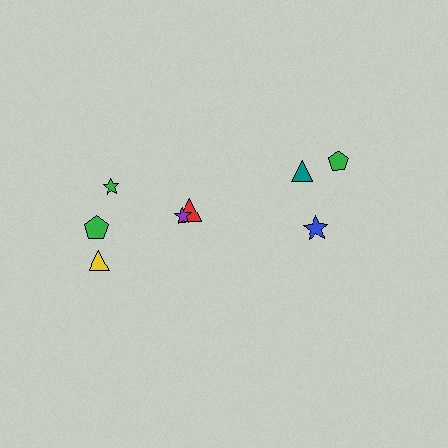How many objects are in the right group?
There are 3 objects.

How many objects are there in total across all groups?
There are 8 objects.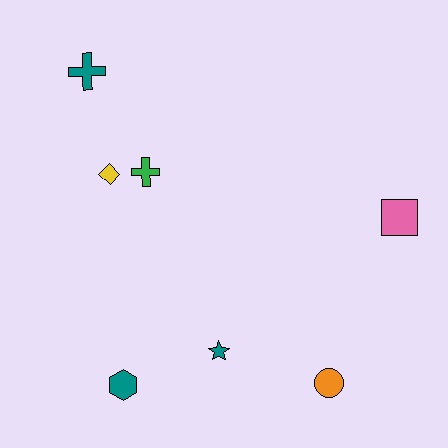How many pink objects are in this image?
There is 1 pink object.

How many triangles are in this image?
There are no triangles.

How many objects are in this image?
There are 7 objects.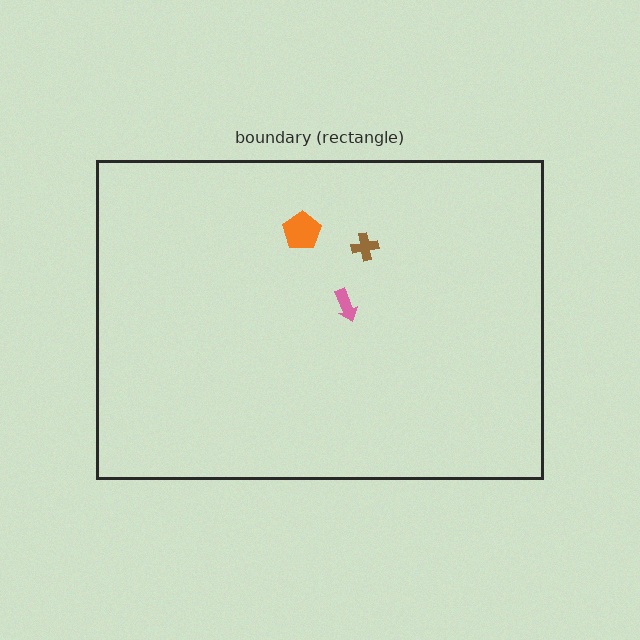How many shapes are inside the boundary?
3 inside, 0 outside.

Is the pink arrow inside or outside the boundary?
Inside.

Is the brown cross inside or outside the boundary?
Inside.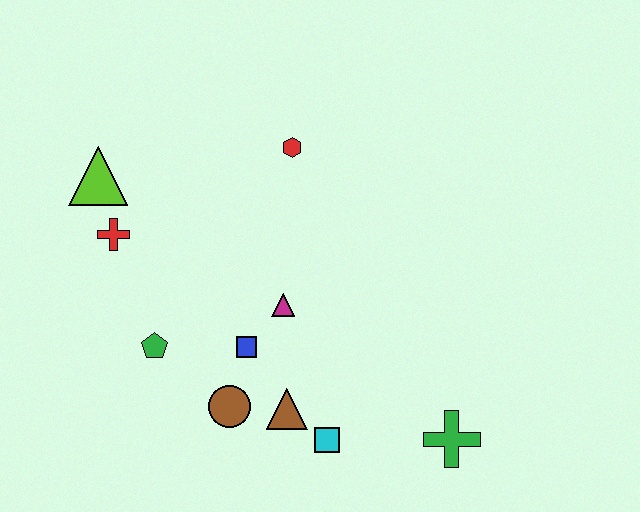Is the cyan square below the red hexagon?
Yes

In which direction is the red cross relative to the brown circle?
The red cross is above the brown circle.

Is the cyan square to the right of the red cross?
Yes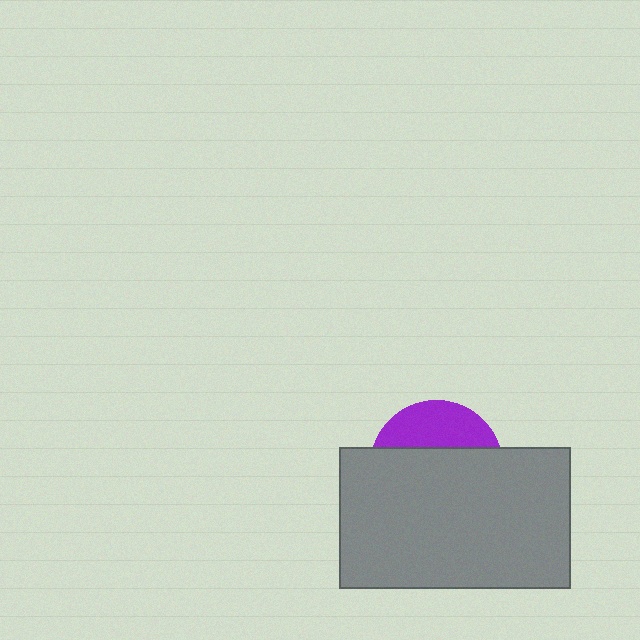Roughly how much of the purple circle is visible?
A small part of it is visible (roughly 32%).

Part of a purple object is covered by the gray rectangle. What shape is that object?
It is a circle.